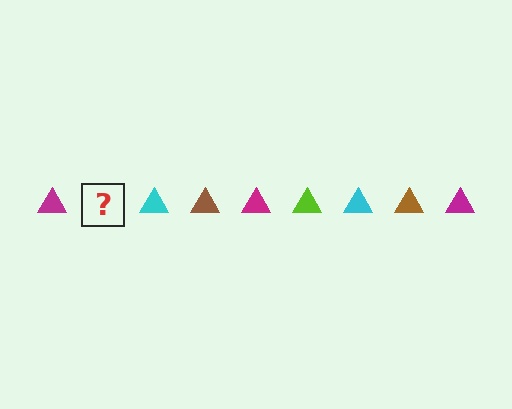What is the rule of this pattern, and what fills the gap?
The rule is that the pattern cycles through magenta, lime, cyan, brown triangles. The gap should be filled with a lime triangle.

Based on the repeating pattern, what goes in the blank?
The blank should be a lime triangle.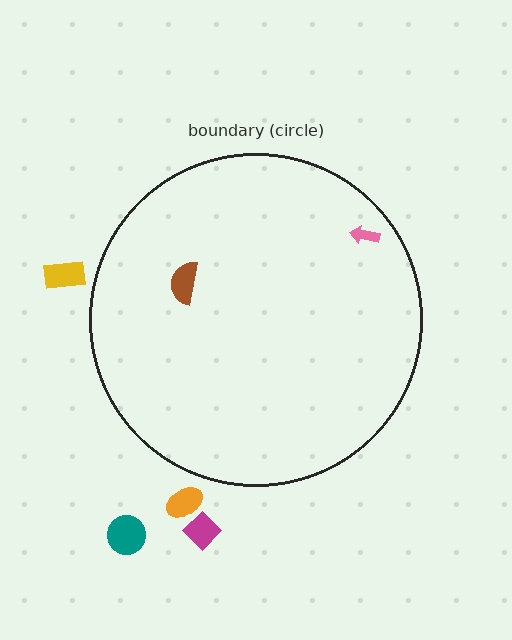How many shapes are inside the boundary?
2 inside, 4 outside.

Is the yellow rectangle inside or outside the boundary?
Outside.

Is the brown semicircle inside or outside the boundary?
Inside.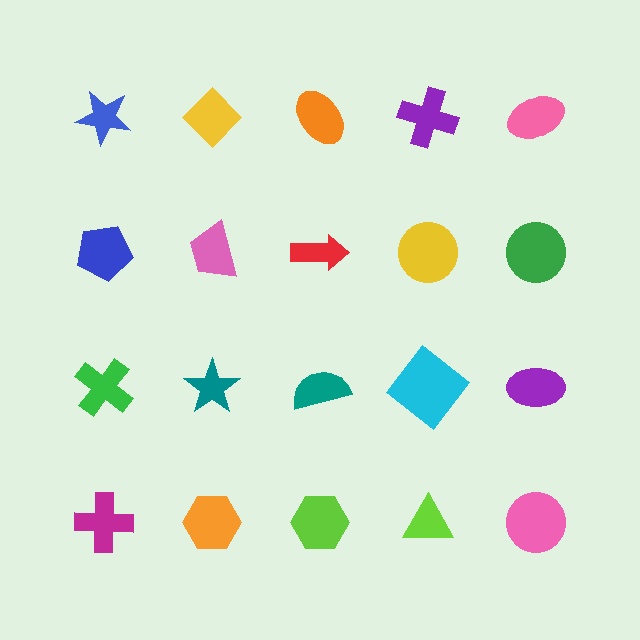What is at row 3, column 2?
A teal star.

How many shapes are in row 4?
5 shapes.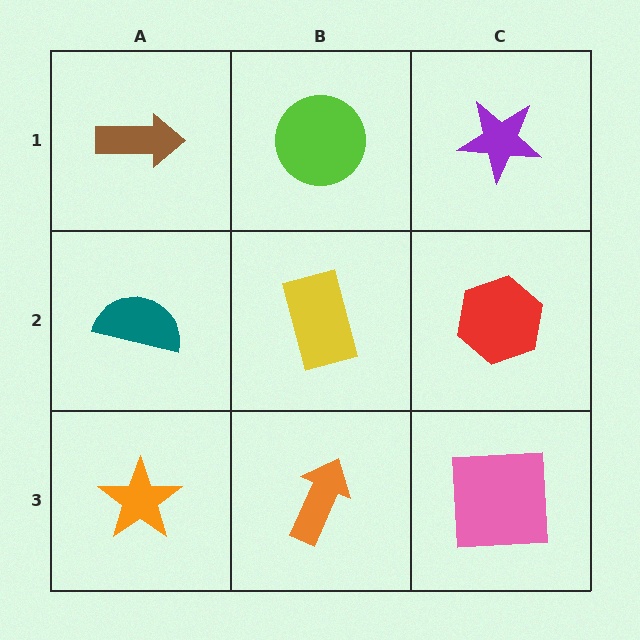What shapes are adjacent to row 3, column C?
A red hexagon (row 2, column C), an orange arrow (row 3, column B).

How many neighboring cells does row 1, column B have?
3.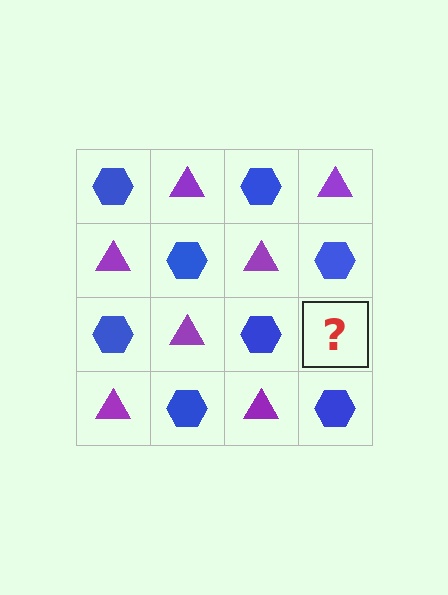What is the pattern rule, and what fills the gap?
The rule is that it alternates blue hexagon and purple triangle in a checkerboard pattern. The gap should be filled with a purple triangle.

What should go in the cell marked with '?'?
The missing cell should contain a purple triangle.